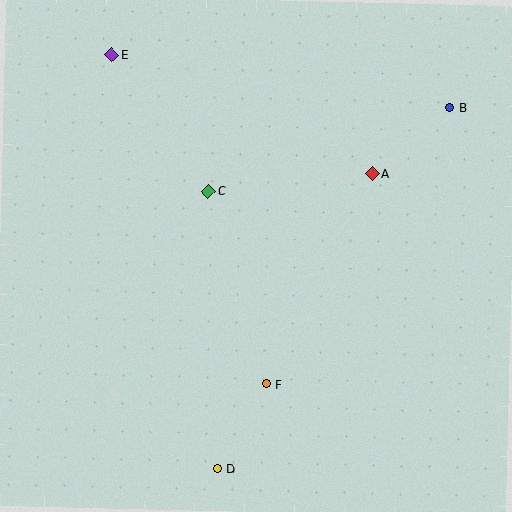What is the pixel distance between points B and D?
The distance between B and D is 430 pixels.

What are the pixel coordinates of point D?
Point D is at (217, 469).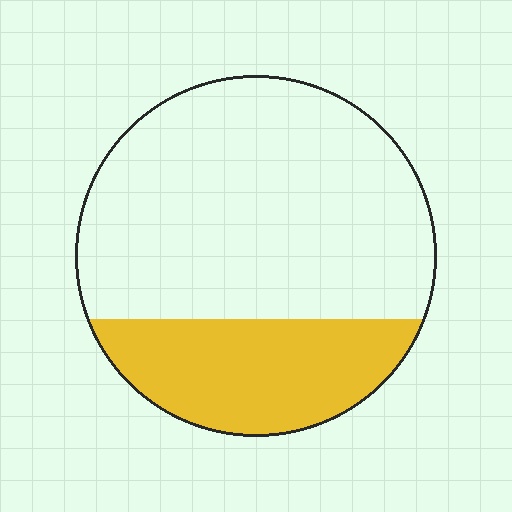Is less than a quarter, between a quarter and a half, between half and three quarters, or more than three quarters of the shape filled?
Between a quarter and a half.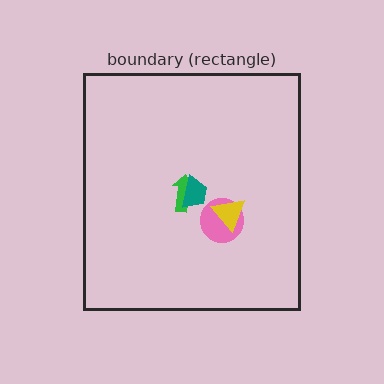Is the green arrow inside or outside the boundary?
Inside.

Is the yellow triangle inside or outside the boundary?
Inside.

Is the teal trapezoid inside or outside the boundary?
Inside.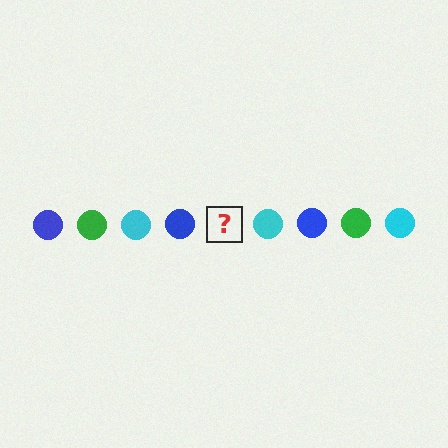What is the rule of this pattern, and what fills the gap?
The rule is that the pattern cycles through blue, green, cyan circles. The gap should be filled with a green circle.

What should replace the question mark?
The question mark should be replaced with a green circle.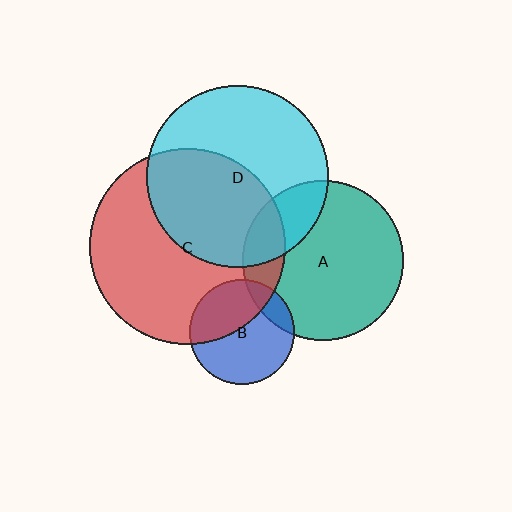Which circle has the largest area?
Circle C (red).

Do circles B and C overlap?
Yes.